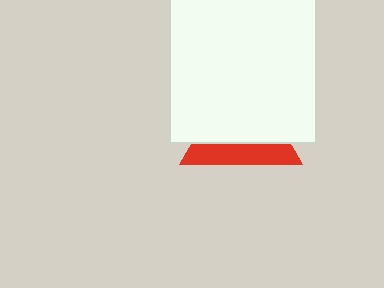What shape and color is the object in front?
The object in front is a white rectangle.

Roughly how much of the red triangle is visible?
A small part of it is visible (roughly 37%).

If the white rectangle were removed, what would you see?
You would see the complete red triangle.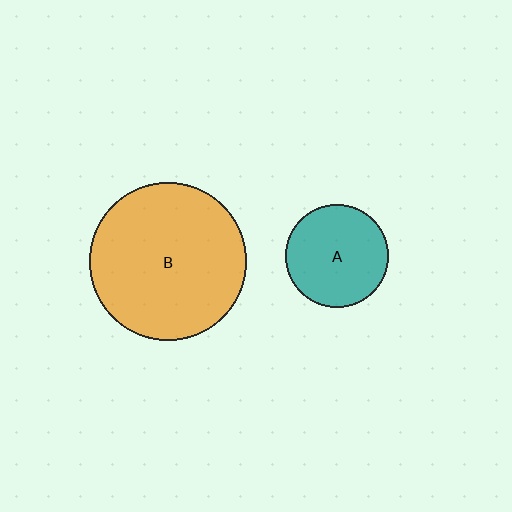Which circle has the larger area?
Circle B (orange).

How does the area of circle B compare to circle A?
Approximately 2.3 times.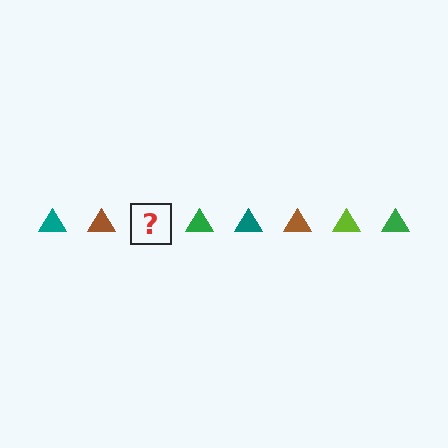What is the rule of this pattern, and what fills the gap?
The rule is that the pattern cycles through teal, brown, lime, green triangles. The gap should be filled with a lime triangle.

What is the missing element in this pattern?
The missing element is a lime triangle.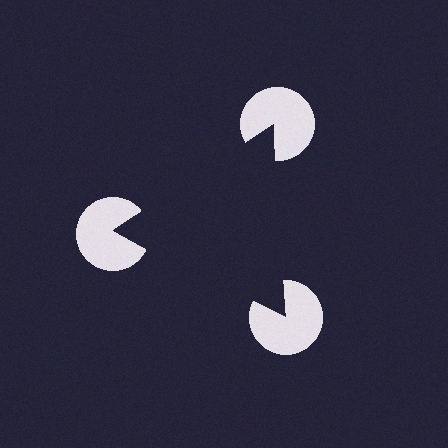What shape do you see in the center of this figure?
An illusory triangle — its edges are inferred from the aligned wedge cuts in the pac-man discs, not physically drawn.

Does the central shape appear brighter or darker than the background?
It typically appears slightly darker than the background, even though no actual brightness change is drawn.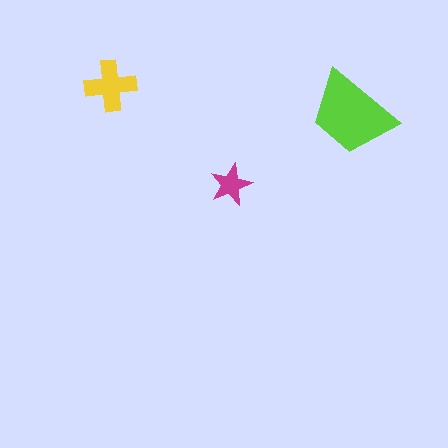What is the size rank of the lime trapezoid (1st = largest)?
1st.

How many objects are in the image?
There are 3 objects in the image.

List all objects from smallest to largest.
The magenta star, the yellow cross, the lime trapezoid.